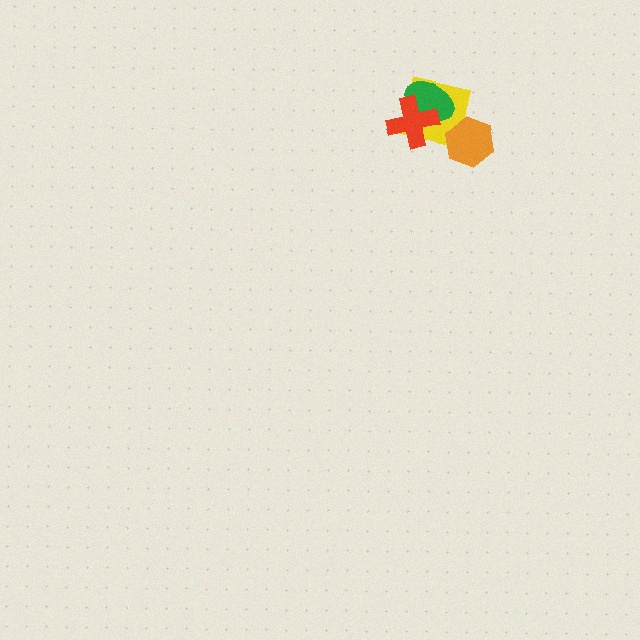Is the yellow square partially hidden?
Yes, it is partially covered by another shape.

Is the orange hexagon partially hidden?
No, no other shape covers it.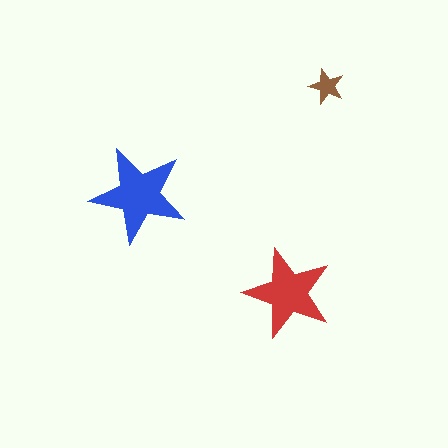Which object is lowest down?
The red star is bottommost.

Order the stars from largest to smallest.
the blue one, the red one, the brown one.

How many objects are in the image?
There are 3 objects in the image.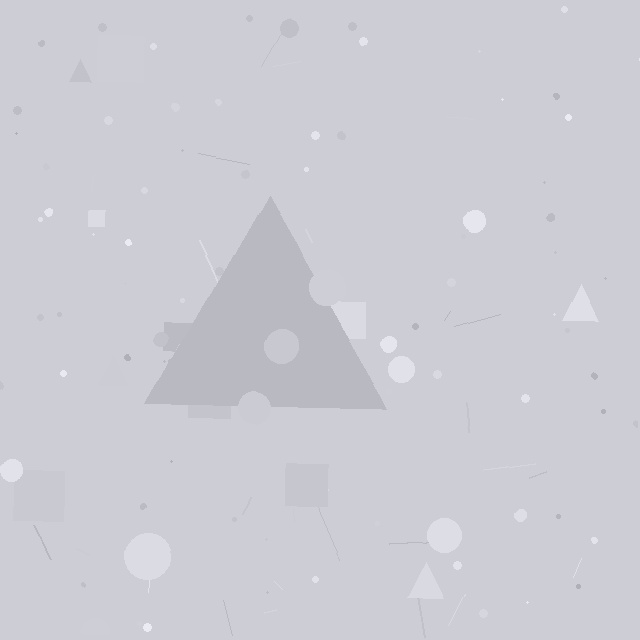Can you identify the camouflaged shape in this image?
The camouflaged shape is a triangle.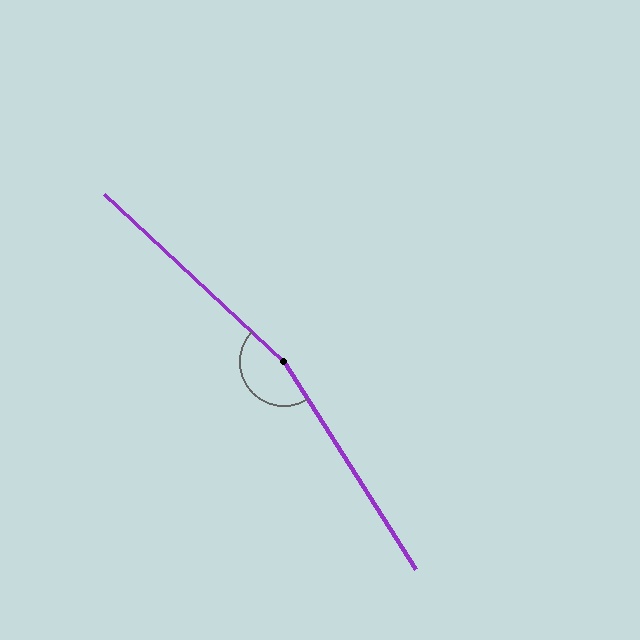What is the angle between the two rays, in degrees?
Approximately 166 degrees.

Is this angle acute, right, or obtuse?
It is obtuse.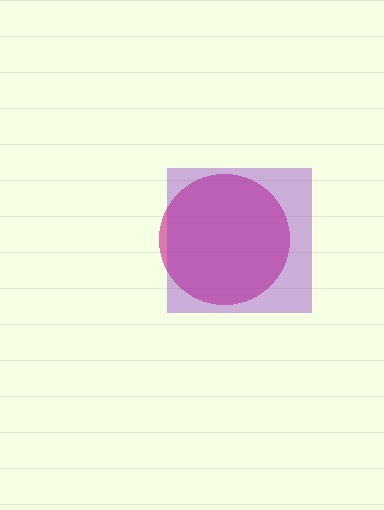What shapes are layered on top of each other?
The layered shapes are: a magenta circle, a purple square.